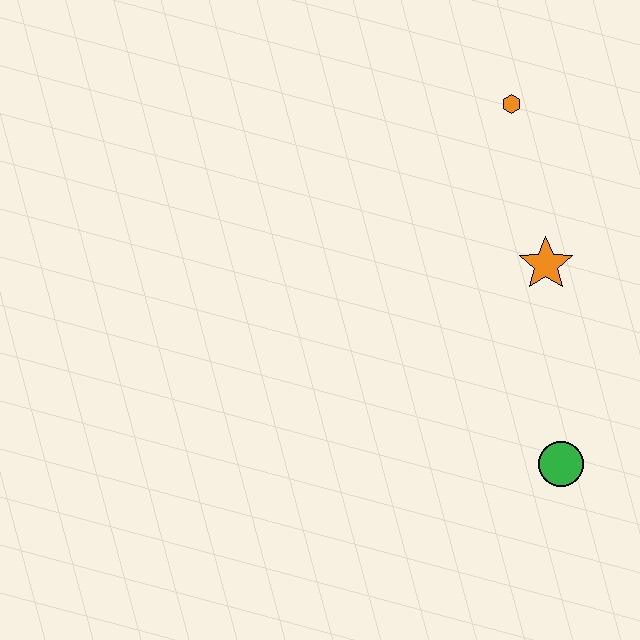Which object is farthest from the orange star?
The green circle is farthest from the orange star.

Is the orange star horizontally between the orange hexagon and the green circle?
Yes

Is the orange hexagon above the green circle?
Yes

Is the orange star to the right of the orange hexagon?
Yes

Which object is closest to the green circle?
The orange star is closest to the green circle.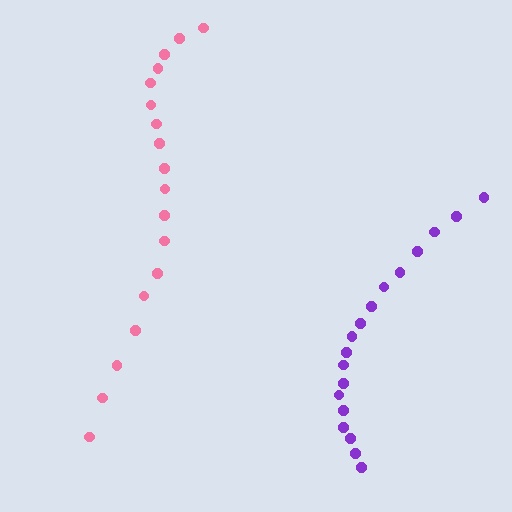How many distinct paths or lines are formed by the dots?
There are 2 distinct paths.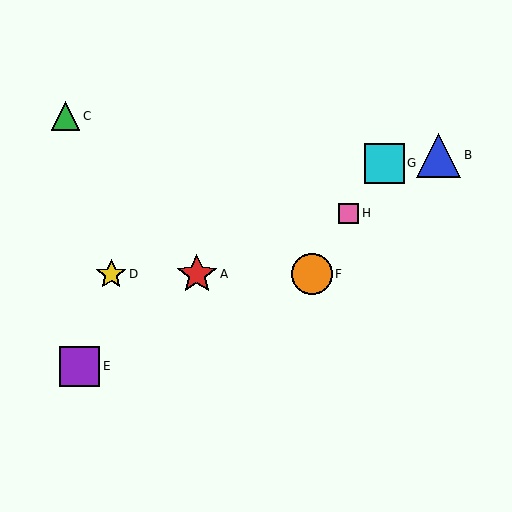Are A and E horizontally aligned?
No, A is at y≈274 and E is at y≈366.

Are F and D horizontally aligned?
Yes, both are at y≈274.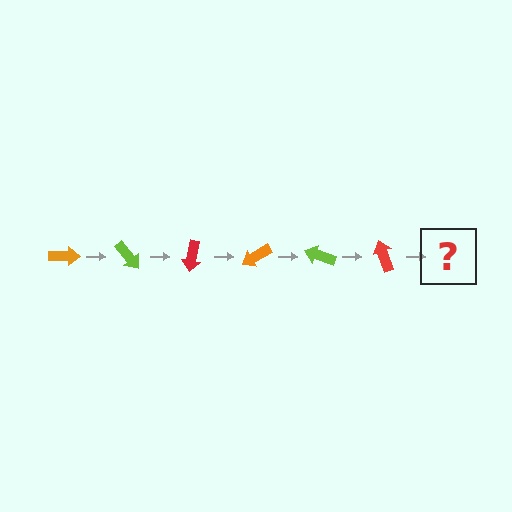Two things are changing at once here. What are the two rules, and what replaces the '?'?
The two rules are that it rotates 50 degrees each step and the color cycles through orange, lime, and red. The '?' should be an orange arrow, rotated 300 degrees from the start.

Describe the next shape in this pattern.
It should be an orange arrow, rotated 300 degrees from the start.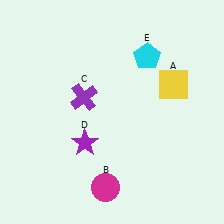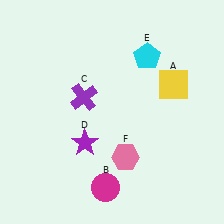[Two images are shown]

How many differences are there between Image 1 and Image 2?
There is 1 difference between the two images.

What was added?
A pink hexagon (F) was added in Image 2.